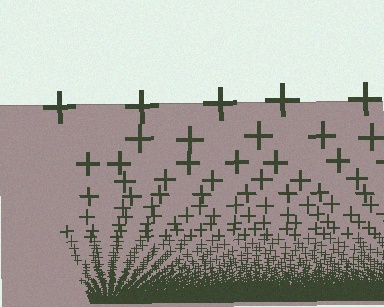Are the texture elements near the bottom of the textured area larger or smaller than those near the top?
Smaller. The gradient is inverted — elements near the bottom are smaller and denser.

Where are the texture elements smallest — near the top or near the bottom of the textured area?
Near the bottom.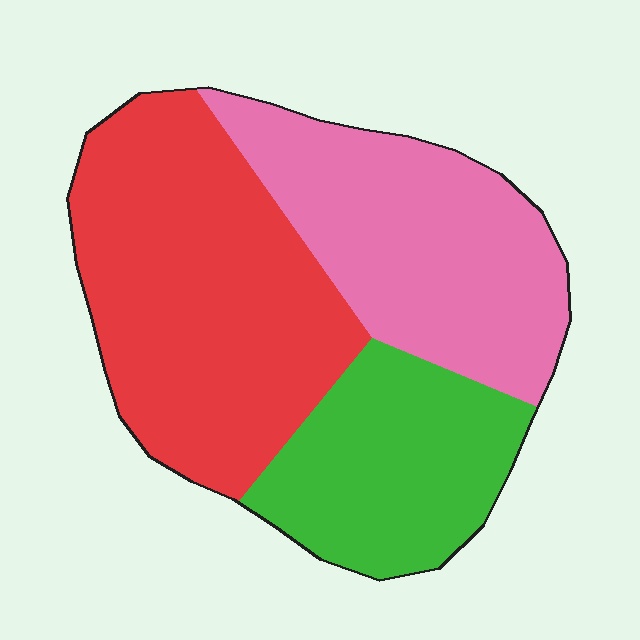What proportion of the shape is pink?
Pink covers 33% of the shape.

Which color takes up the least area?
Green, at roughly 25%.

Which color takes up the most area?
Red, at roughly 45%.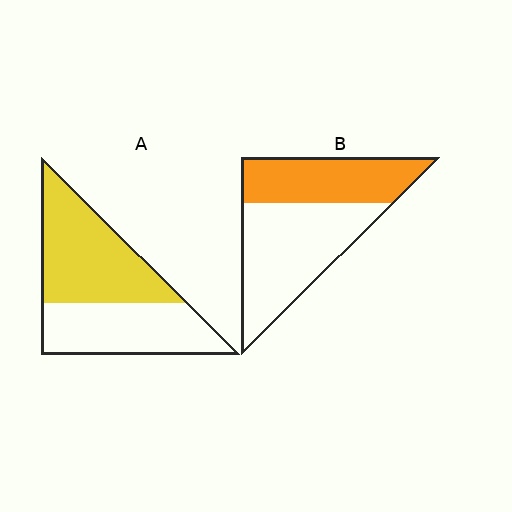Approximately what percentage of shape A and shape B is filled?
A is approximately 55% and B is approximately 40%.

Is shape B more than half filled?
No.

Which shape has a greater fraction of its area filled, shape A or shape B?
Shape A.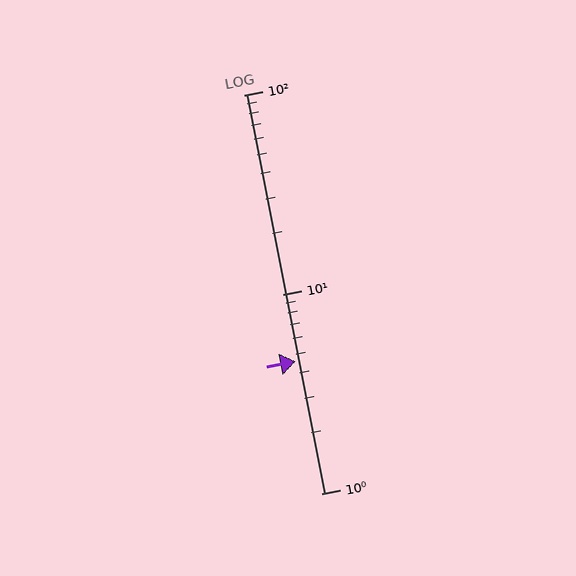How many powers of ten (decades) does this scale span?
The scale spans 2 decades, from 1 to 100.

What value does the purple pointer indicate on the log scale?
The pointer indicates approximately 4.6.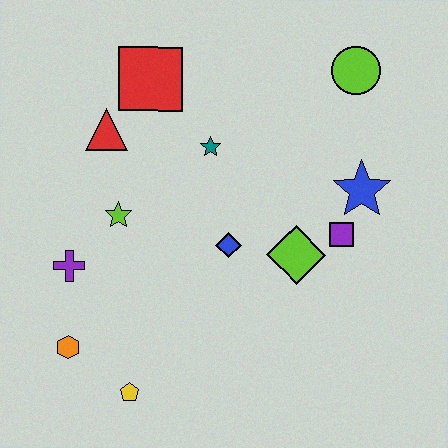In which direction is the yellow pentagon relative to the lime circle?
The yellow pentagon is below the lime circle.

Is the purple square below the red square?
Yes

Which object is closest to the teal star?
The red square is closest to the teal star.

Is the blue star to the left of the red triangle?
No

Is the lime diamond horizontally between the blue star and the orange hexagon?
Yes